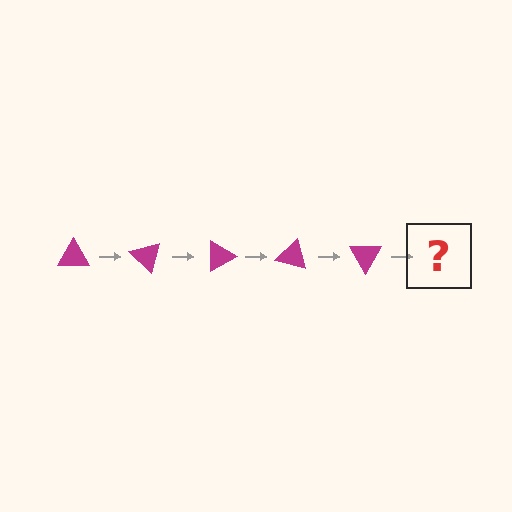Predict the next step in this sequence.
The next step is a magenta triangle rotated 225 degrees.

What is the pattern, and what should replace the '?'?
The pattern is that the triangle rotates 45 degrees each step. The '?' should be a magenta triangle rotated 225 degrees.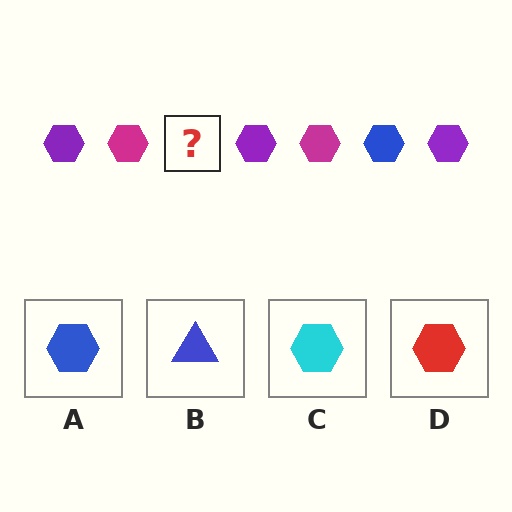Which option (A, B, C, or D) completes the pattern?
A.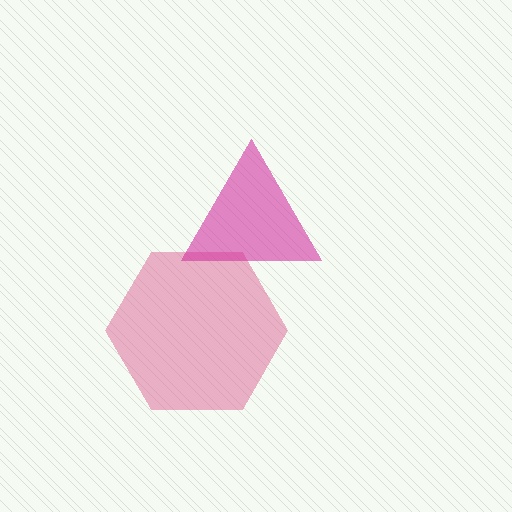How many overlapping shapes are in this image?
There are 2 overlapping shapes in the image.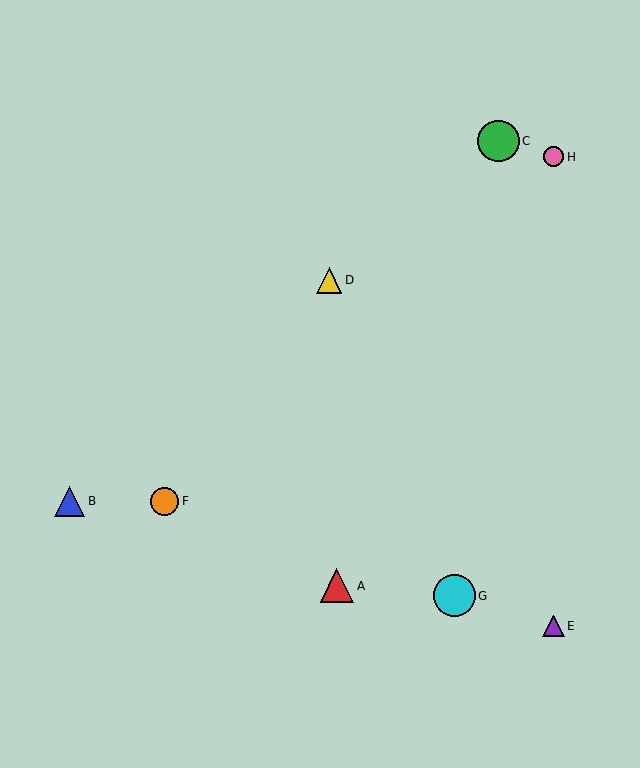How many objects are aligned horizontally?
2 objects (B, F) are aligned horizontally.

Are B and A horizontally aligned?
No, B is at y≈501 and A is at y≈586.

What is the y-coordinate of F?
Object F is at y≈501.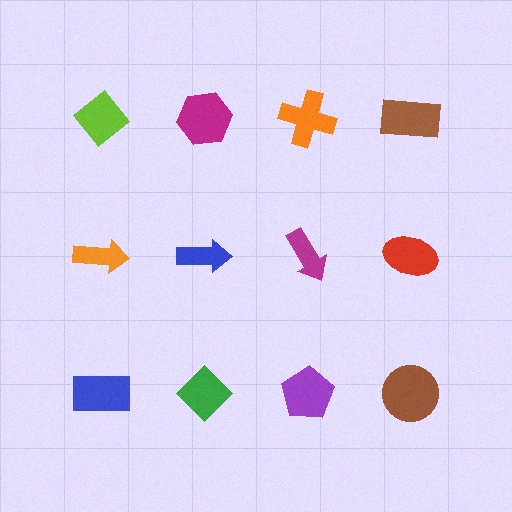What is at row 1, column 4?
A brown rectangle.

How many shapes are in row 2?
4 shapes.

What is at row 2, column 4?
A red ellipse.